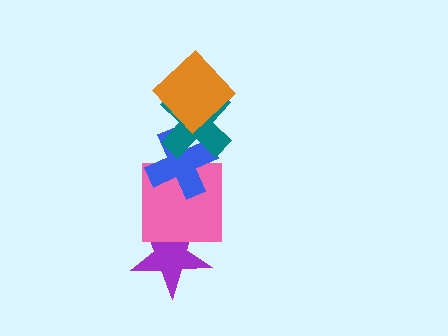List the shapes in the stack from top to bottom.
From top to bottom: the orange diamond, the teal cross, the blue cross, the pink square, the purple star.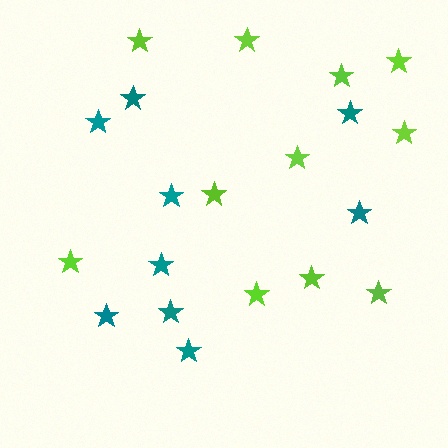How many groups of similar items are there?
There are 2 groups: one group of teal stars (9) and one group of lime stars (11).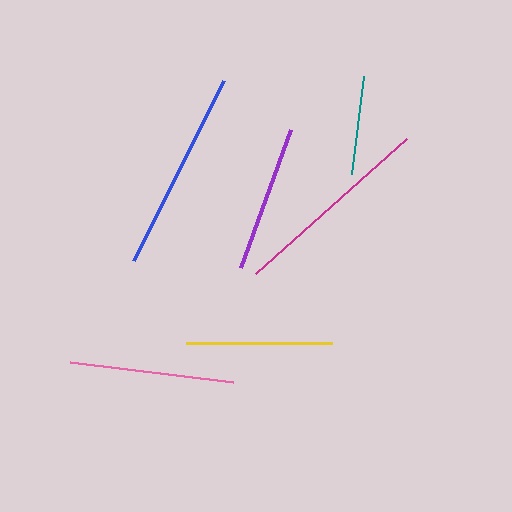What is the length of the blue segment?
The blue segment is approximately 201 pixels long.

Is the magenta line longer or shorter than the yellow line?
The magenta line is longer than the yellow line.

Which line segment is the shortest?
The teal line is the shortest at approximately 99 pixels.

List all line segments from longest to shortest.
From longest to shortest: magenta, blue, pink, purple, yellow, teal.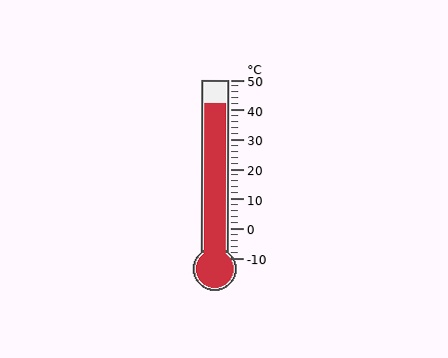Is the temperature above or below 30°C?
The temperature is above 30°C.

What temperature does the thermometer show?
The thermometer shows approximately 42°C.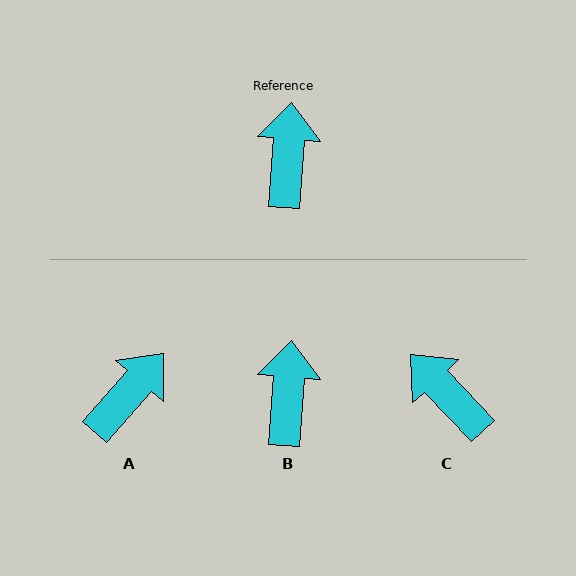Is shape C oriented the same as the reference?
No, it is off by about 47 degrees.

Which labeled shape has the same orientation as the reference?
B.